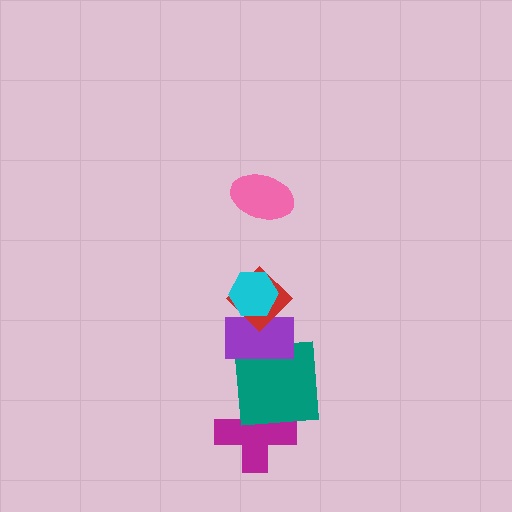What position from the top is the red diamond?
The red diamond is 3rd from the top.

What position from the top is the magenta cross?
The magenta cross is 6th from the top.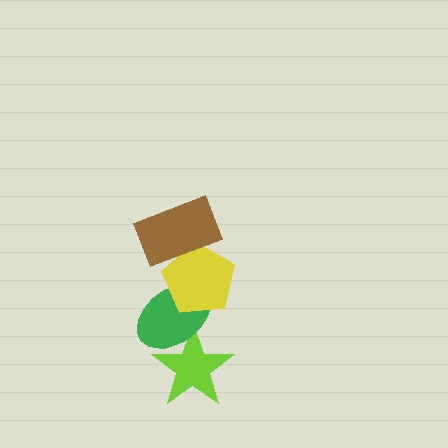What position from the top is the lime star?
The lime star is 4th from the top.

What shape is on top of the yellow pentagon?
The brown rectangle is on top of the yellow pentagon.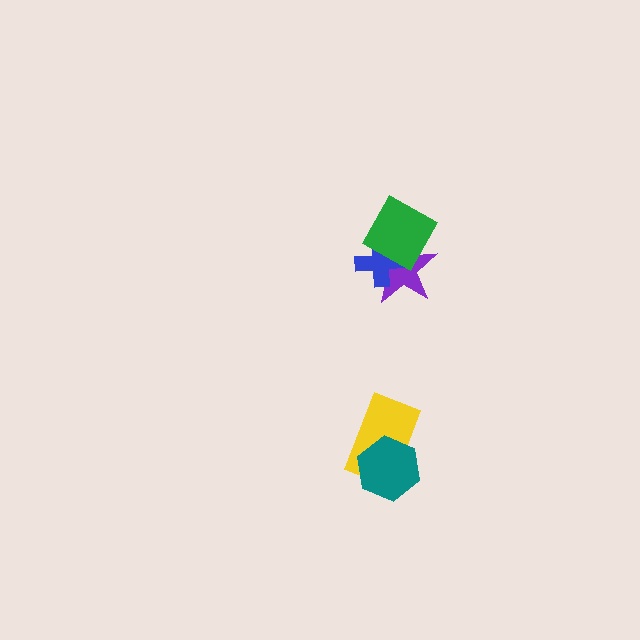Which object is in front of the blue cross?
The green diamond is in front of the blue cross.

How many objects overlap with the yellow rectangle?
1 object overlaps with the yellow rectangle.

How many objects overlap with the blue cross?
2 objects overlap with the blue cross.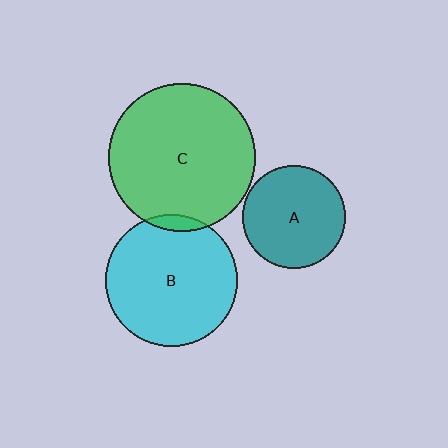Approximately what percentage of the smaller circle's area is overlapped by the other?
Approximately 5%.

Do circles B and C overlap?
Yes.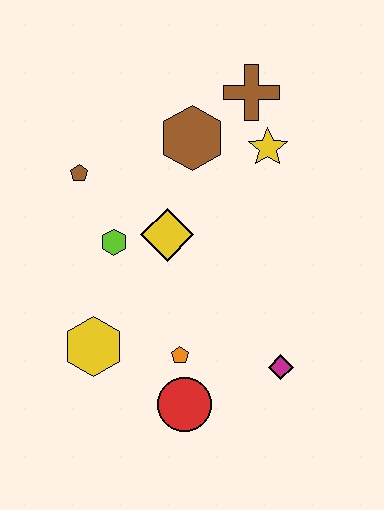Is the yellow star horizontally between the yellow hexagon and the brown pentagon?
No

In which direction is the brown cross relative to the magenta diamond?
The brown cross is above the magenta diamond.